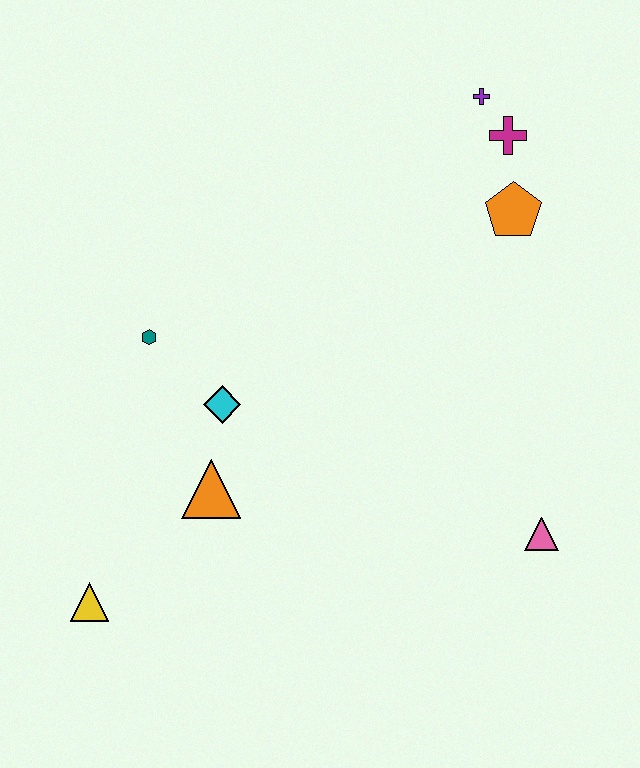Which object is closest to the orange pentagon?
The magenta cross is closest to the orange pentagon.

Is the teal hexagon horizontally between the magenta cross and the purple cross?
No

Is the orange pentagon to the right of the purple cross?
Yes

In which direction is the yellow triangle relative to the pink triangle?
The yellow triangle is to the left of the pink triangle.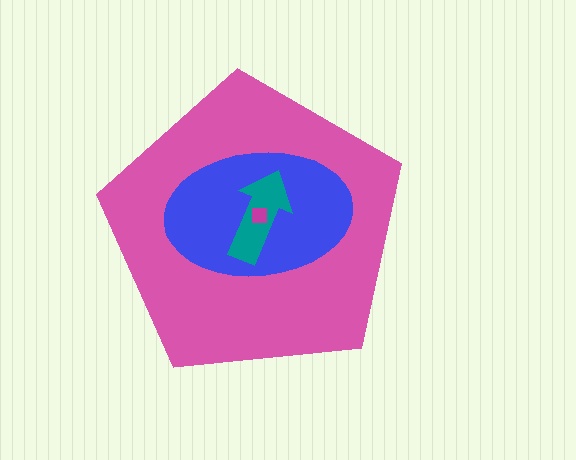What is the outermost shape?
The pink pentagon.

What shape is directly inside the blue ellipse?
The teal arrow.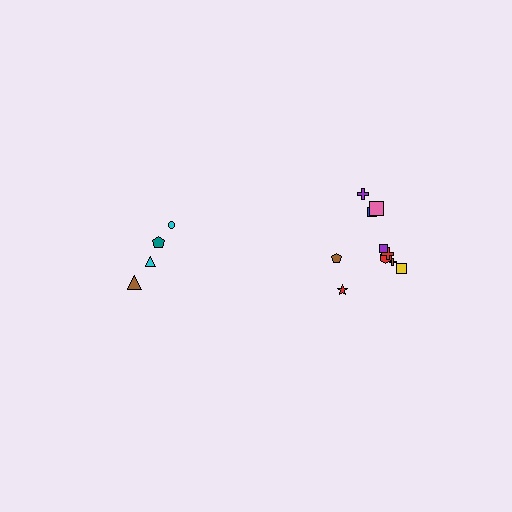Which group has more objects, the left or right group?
The right group.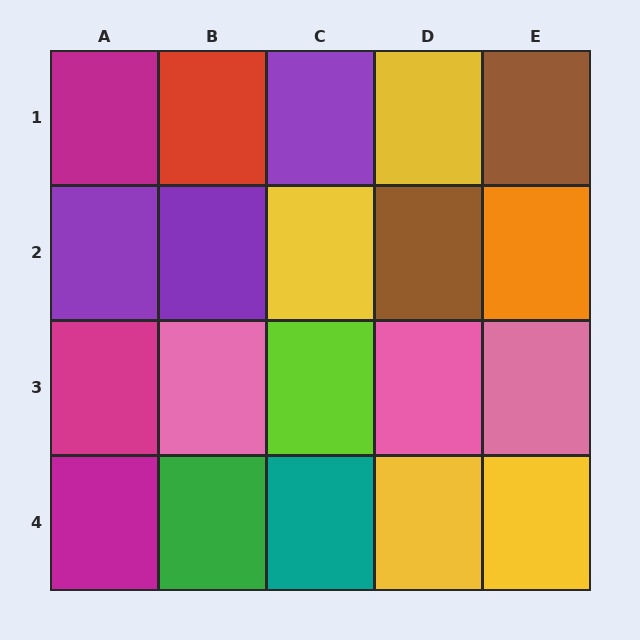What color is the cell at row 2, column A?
Purple.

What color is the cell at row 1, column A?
Magenta.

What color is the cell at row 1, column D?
Yellow.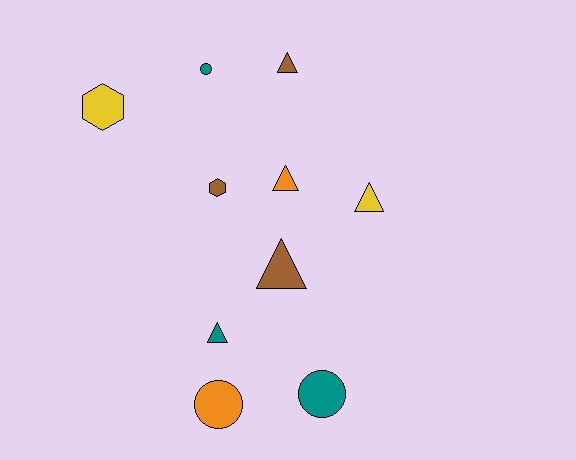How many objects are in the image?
There are 10 objects.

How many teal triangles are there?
There is 1 teal triangle.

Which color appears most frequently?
Brown, with 3 objects.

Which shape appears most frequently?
Triangle, with 5 objects.